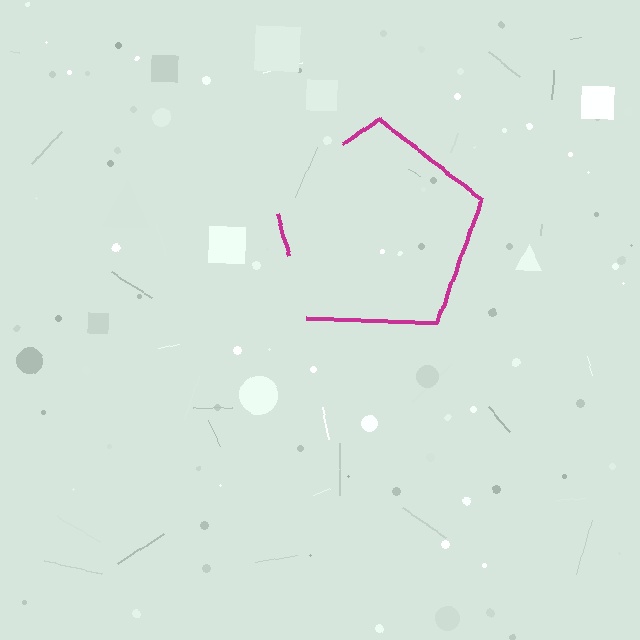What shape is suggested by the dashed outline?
The dashed outline suggests a pentagon.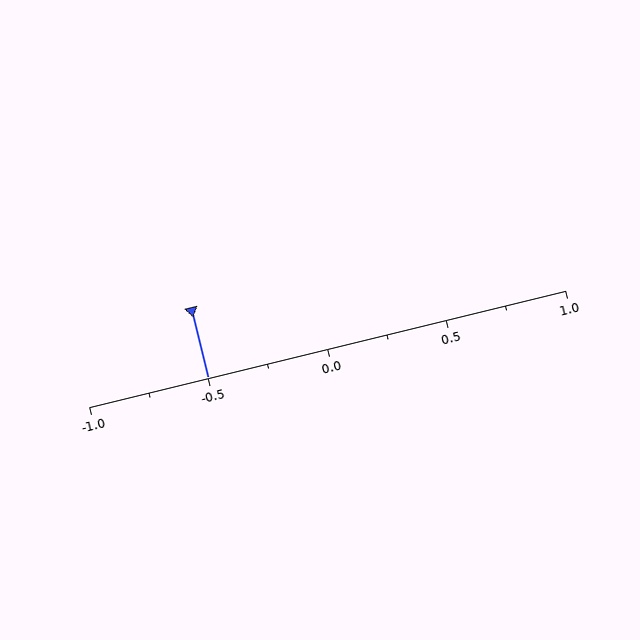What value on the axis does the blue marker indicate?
The marker indicates approximately -0.5.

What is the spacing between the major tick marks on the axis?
The major ticks are spaced 0.5 apart.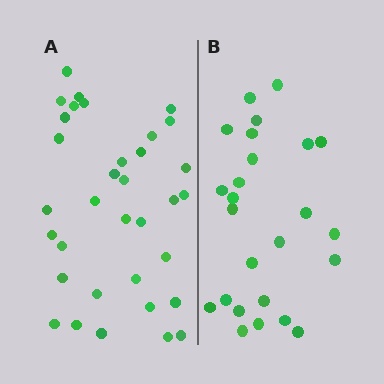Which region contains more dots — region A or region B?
Region A (the left region) has more dots.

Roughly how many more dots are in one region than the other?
Region A has roughly 8 or so more dots than region B.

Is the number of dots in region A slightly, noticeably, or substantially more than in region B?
Region A has noticeably more, but not dramatically so. The ratio is roughly 1.4 to 1.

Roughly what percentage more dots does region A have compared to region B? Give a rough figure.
About 35% more.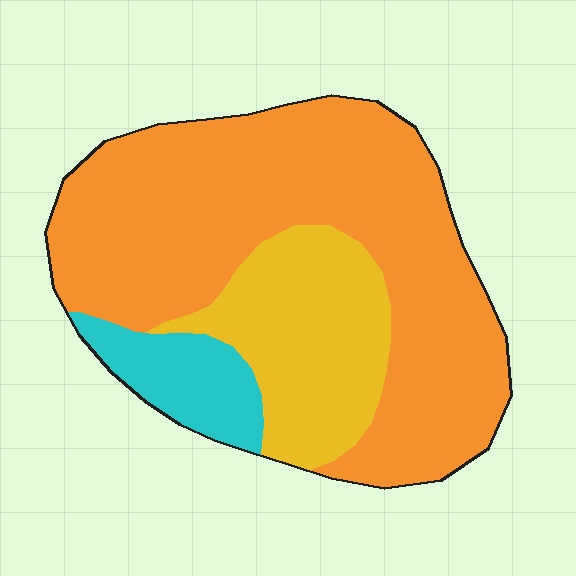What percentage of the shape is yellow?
Yellow covers 24% of the shape.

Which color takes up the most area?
Orange, at roughly 65%.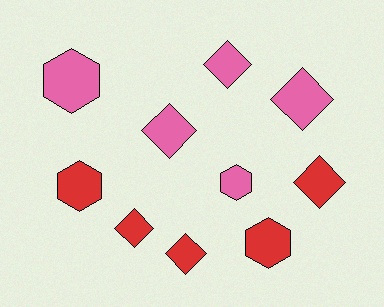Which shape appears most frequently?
Diamond, with 6 objects.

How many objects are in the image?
There are 10 objects.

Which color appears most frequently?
Pink, with 5 objects.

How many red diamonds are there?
There are 3 red diamonds.